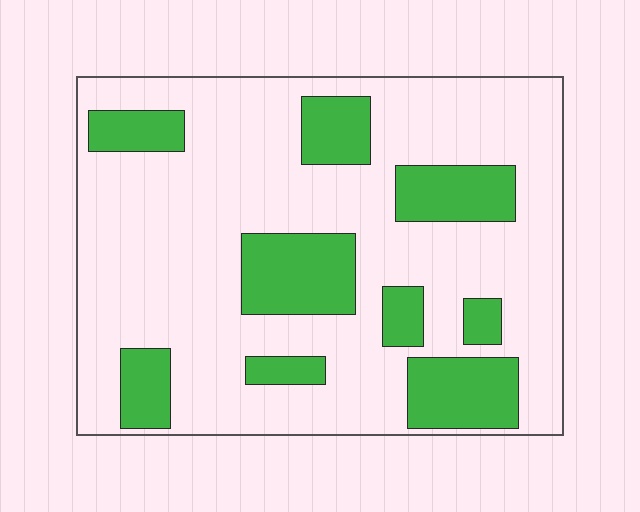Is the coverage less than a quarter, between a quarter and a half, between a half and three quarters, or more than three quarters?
Between a quarter and a half.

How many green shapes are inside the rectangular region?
9.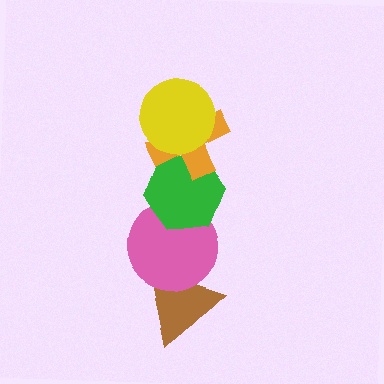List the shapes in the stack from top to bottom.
From top to bottom: the yellow circle, the orange cross, the green hexagon, the pink circle, the brown triangle.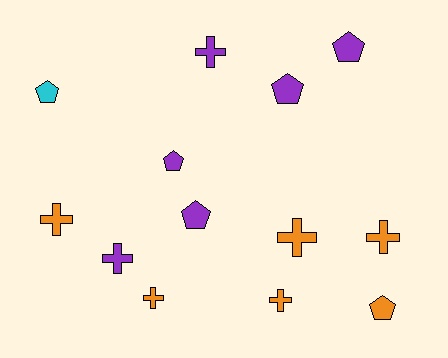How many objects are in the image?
There are 13 objects.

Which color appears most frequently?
Purple, with 6 objects.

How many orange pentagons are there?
There is 1 orange pentagon.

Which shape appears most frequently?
Cross, with 7 objects.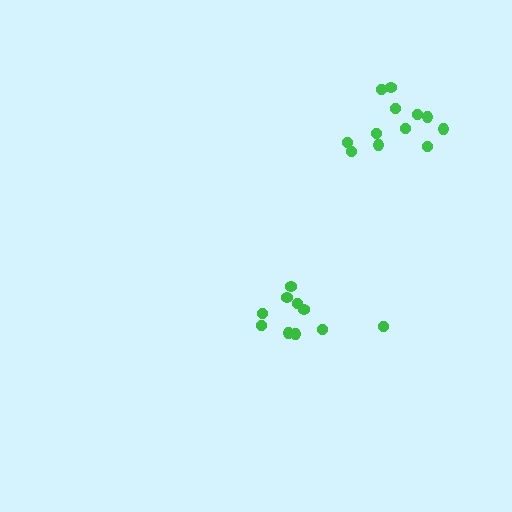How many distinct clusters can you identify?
There are 2 distinct clusters.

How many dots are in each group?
Group 1: 12 dots, Group 2: 10 dots (22 total).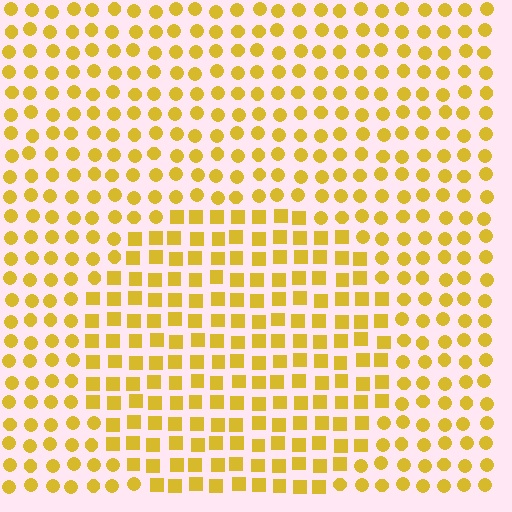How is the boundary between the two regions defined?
The boundary is defined by a change in element shape: squares inside vs. circles outside. All elements share the same color and spacing.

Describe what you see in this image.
The image is filled with small yellow elements arranged in a uniform grid. A circle-shaped region contains squares, while the surrounding area contains circles. The boundary is defined purely by the change in element shape.